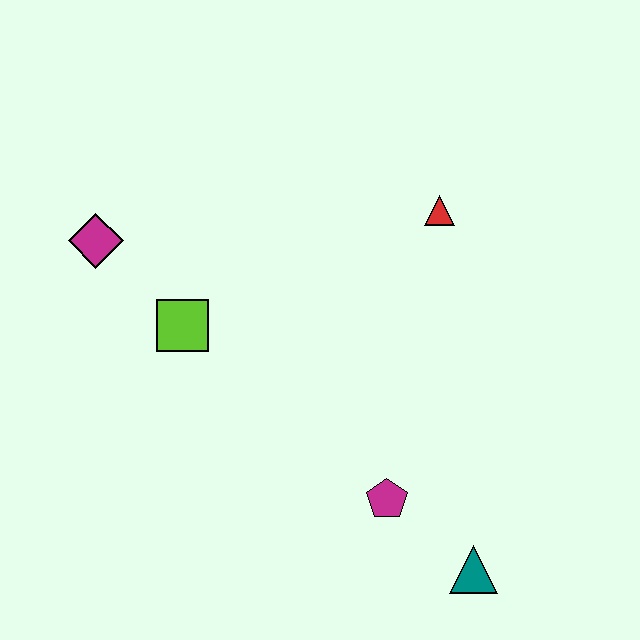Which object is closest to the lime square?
The magenta diamond is closest to the lime square.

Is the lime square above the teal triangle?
Yes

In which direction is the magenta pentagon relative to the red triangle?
The magenta pentagon is below the red triangle.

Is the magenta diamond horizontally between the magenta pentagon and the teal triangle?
No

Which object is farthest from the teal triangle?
The magenta diamond is farthest from the teal triangle.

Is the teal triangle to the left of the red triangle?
No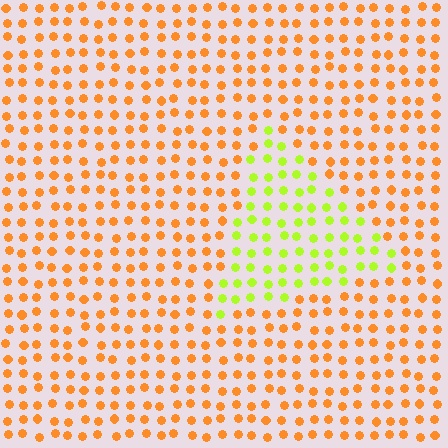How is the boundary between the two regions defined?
The boundary is defined purely by a slight shift in hue (about 54 degrees). Spacing, size, and orientation are identical on both sides.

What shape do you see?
I see a triangle.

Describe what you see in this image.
The image is filled with small orange elements in a uniform arrangement. A triangle-shaped region is visible where the elements are tinted to a slightly different hue, forming a subtle color boundary.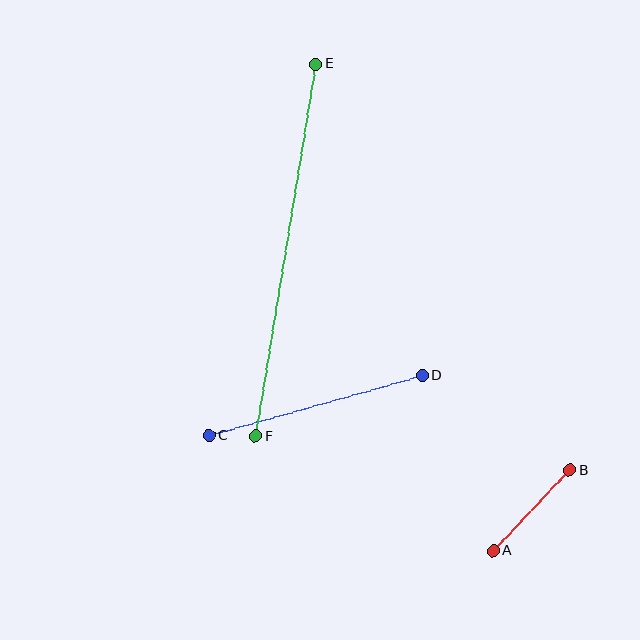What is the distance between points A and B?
The distance is approximately 111 pixels.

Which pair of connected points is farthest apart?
Points E and F are farthest apart.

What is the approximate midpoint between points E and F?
The midpoint is at approximately (286, 250) pixels.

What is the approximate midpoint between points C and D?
The midpoint is at approximately (316, 406) pixels.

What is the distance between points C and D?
The distance is approximately 222 pixels.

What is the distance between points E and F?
The distance is approximately 377 pixels.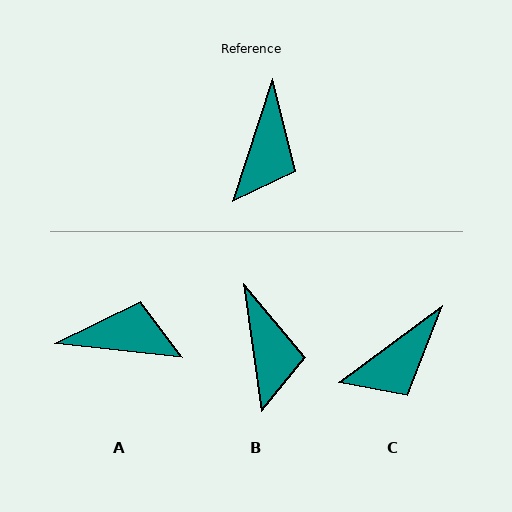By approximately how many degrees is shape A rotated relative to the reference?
Approximately 102 degrees counter-clockwise.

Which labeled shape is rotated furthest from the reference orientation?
A, about 102 degrees away.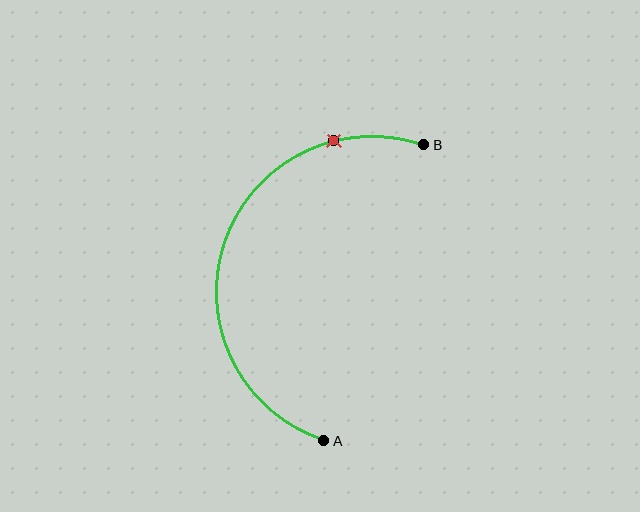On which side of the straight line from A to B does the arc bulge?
The arc bulges to the left of the straight line connecting A and B.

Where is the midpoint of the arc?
The arc midpoint is the point on the curve farthest from the straight line joining A and B. It sits to the left of that line.